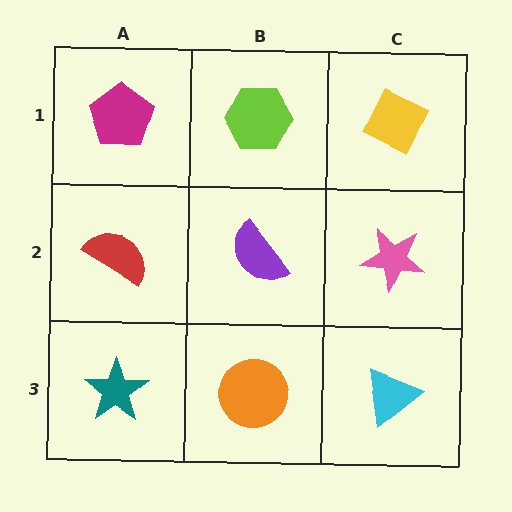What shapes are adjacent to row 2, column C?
A yellow diamond (row 1, column C), a cyan triangle (row 3, column C), a purple semicircle (row 2, column B).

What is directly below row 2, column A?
A teal star.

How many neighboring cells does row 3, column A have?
2.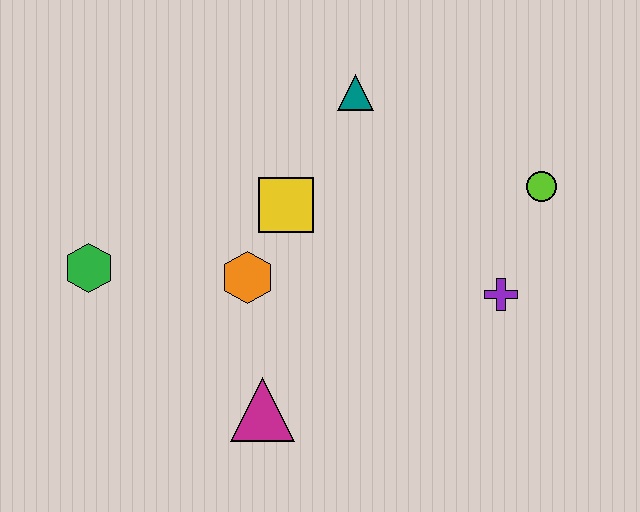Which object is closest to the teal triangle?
The yellow square is closest to the teal triangle.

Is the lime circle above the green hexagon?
Yes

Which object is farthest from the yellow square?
The lime circle is farthest from the yellow square.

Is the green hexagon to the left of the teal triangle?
Yes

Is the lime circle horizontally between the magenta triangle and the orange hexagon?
No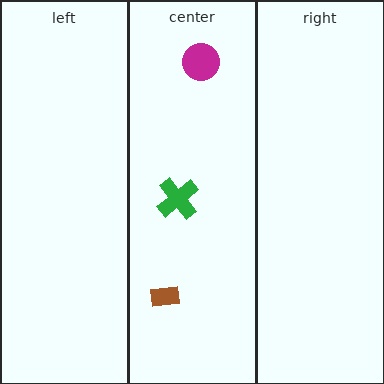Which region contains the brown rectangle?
The center region.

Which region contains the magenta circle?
The center region.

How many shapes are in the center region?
3.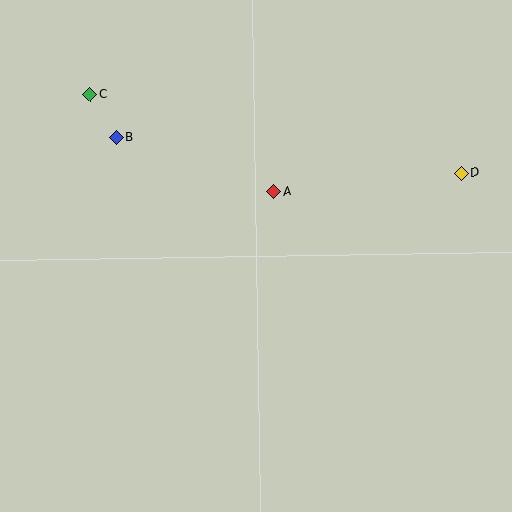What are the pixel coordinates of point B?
Point B is at (116, 138).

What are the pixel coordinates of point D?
Point D is at (461, 173).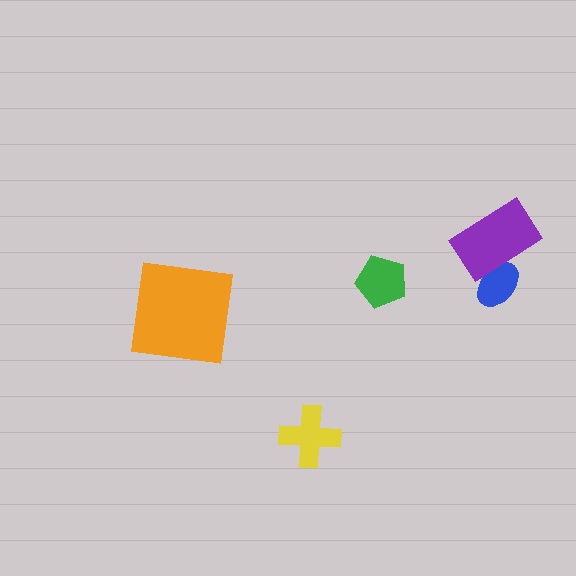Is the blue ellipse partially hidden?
Yes, it is partially covered by another shape.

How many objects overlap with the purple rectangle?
1 object overlaps with the purple rectangle.